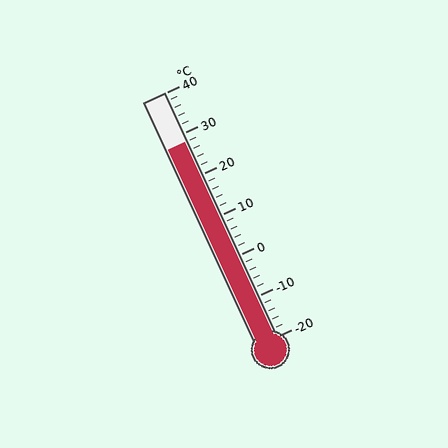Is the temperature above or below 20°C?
The temperature is above 20°C.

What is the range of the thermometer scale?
The thermometer scale ranges from -20°C to 40°C.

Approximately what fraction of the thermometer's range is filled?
The thermometer is filled to approximately 80% of its range.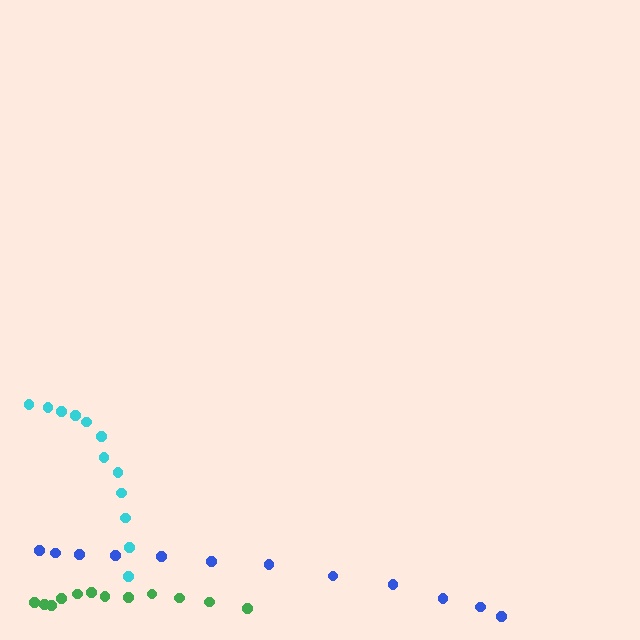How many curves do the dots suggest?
There are 3 distinct paths.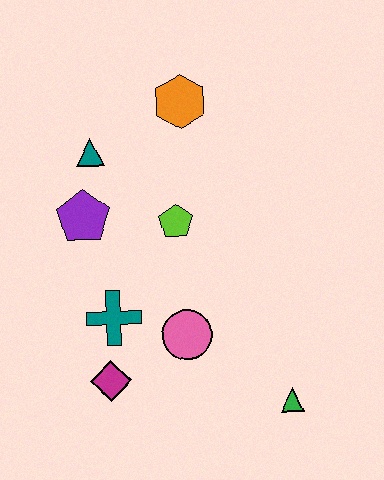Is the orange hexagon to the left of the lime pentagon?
No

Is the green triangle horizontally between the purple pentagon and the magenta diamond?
No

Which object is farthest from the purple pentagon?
The green triangle is farthest from the purple pentagon.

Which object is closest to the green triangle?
The pink circle is closest to the green triangle.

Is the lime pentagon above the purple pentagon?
No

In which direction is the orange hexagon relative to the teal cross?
The orange hexagon is above the teal cross.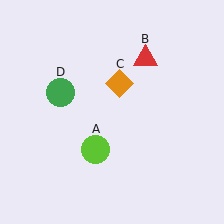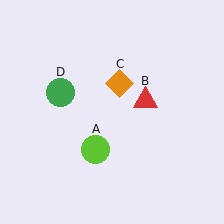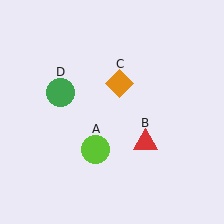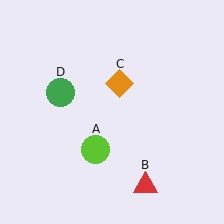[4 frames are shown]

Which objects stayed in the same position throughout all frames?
Lime circle (object A) and orange diamond (object C) and green circle (object D) remained stationary.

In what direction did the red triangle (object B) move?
The red triangle (object B) moved down.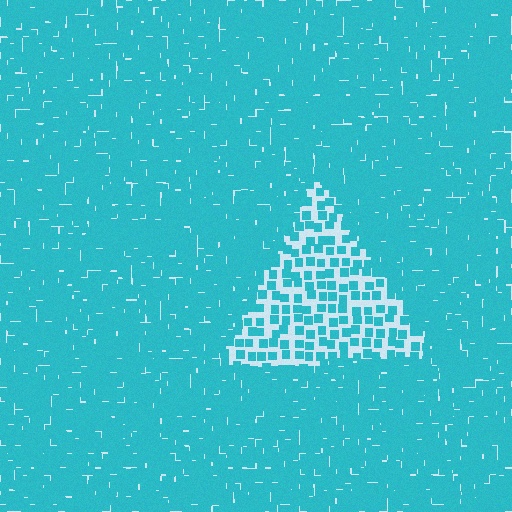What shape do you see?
I see a triangle.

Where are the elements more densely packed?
The elements are more densely packed outside the triangle boundary.